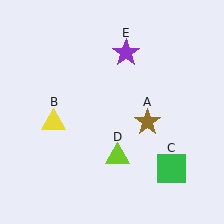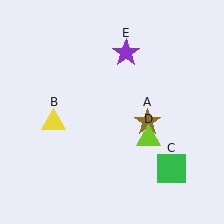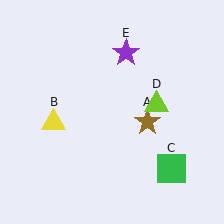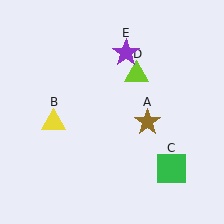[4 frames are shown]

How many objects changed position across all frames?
1 object changed position: lime triangle (object D).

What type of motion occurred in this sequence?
The lime triangle (object D) rotated counterclockwise around the center of the scene.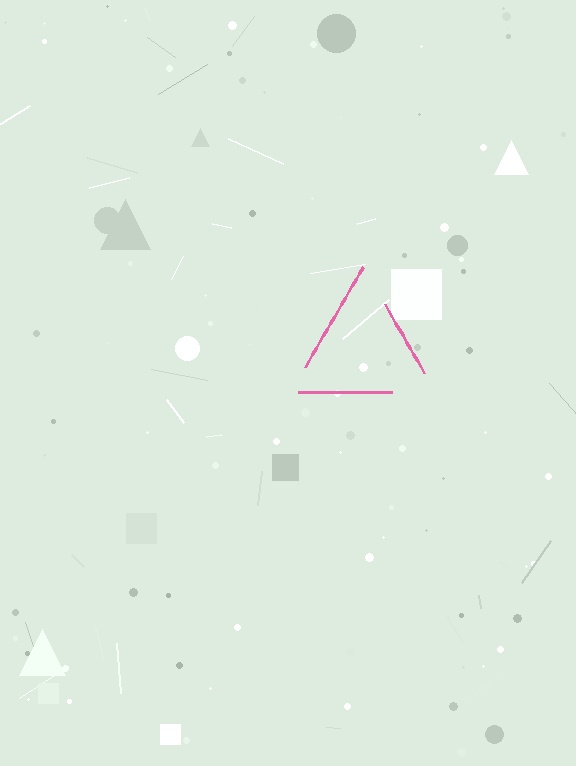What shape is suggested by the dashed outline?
The dashed outline suggests a triangle.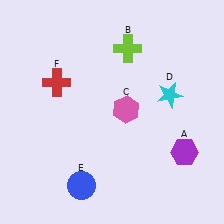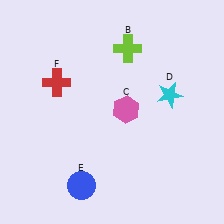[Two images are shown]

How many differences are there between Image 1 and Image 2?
There is 1 difference between the two images.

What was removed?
The purple hexagon (A) was removed in Image 2.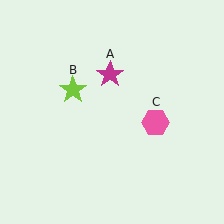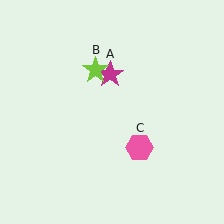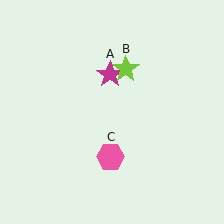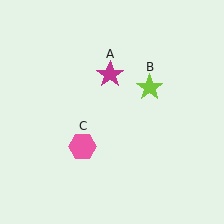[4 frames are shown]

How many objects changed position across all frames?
2 objects changed position: lime star (object B), pink hexagon (object C).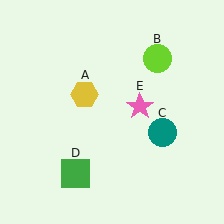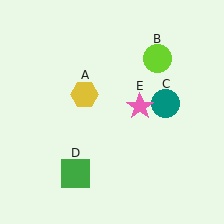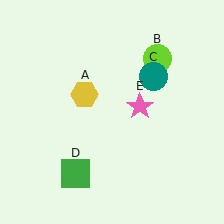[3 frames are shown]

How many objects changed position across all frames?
1 object changed position: teal circle (object C).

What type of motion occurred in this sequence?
The teal circle (object C) rotated counterclockwise around the center of the scene.